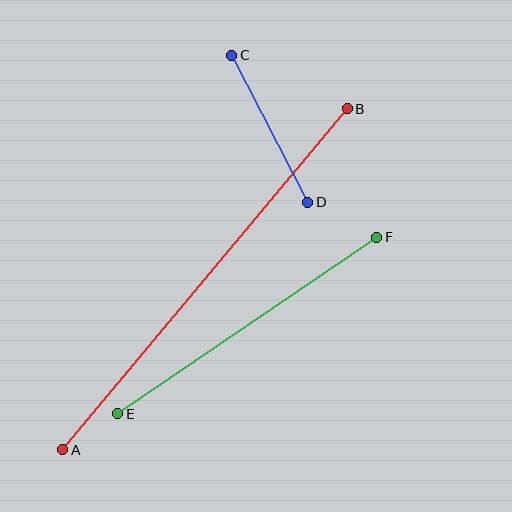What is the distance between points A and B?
The distance is approximately 444 pixels.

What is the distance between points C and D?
The distance is approximately 166 pixels.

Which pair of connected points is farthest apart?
Points A and B are farthest apart.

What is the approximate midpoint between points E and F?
The midpoint is at approximately (247, 325) pixels.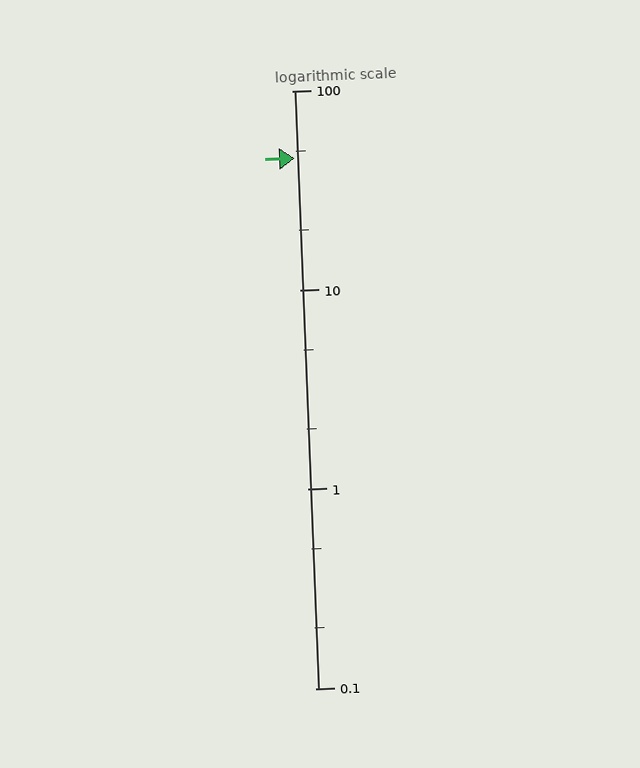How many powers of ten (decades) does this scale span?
The scale spans 3 decades, from 0.1 to 100.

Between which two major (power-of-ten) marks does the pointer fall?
The pointer is between 10 and 100.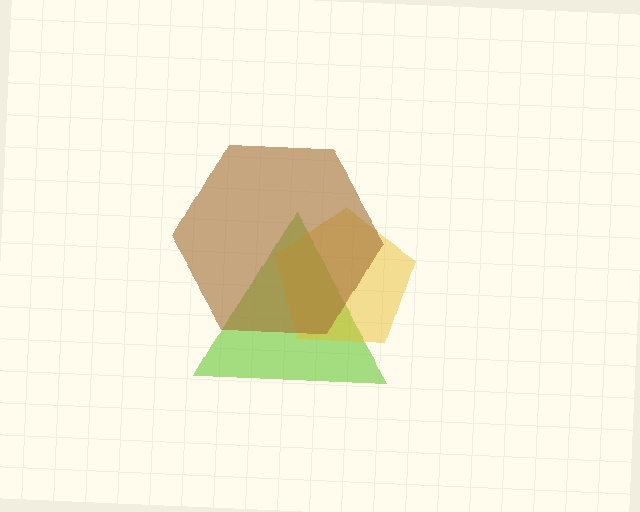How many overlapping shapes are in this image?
There are 3 overlapping shapes in the image.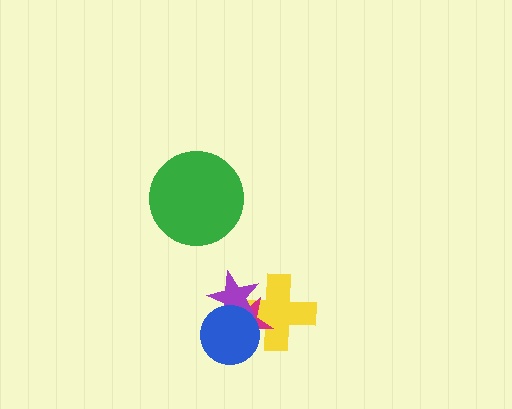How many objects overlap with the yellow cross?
3 objects overlap with the yellow cross.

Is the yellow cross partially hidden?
Yes, it is partially covered by another shape.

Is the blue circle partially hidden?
No, no other shape covers it.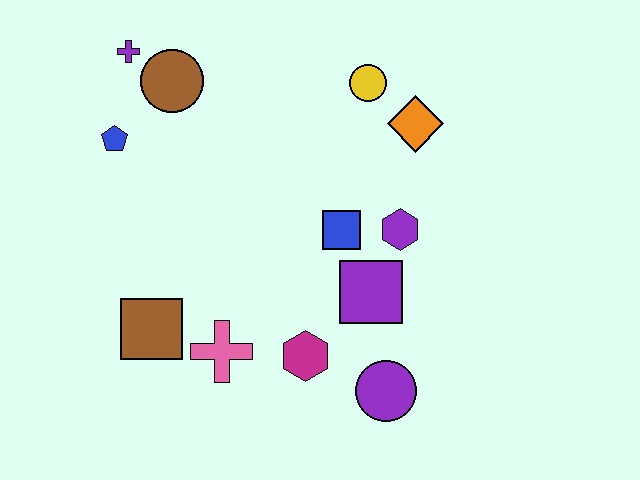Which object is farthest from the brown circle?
The purple circle is farthest from the brown circle.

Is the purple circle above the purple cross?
No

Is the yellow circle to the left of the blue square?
No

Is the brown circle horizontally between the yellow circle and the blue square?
No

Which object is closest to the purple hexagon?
The blue square is closest to the purple hexagon.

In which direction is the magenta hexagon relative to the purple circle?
The magenta hexagon is to the left of the purple circle.